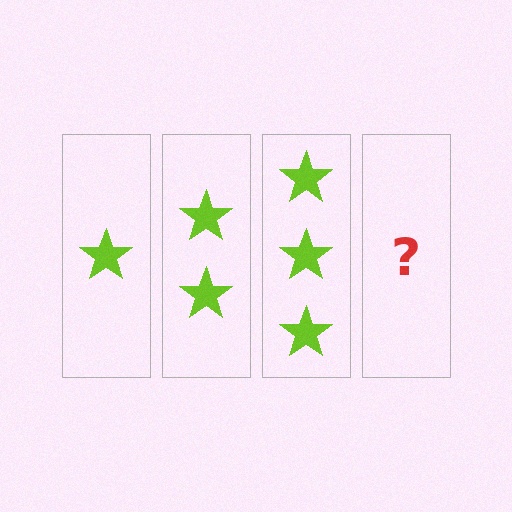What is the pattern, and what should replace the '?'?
The pattern is that each step adds one more star. The '?' should be 4 stars.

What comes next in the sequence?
The next element should be 4 stars.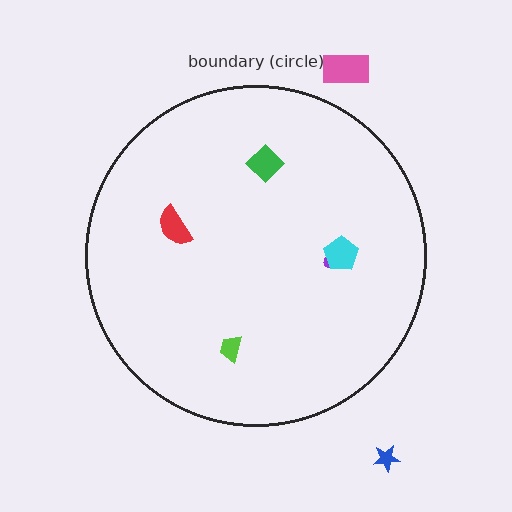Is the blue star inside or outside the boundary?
Outside.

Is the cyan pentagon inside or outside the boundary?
Inside.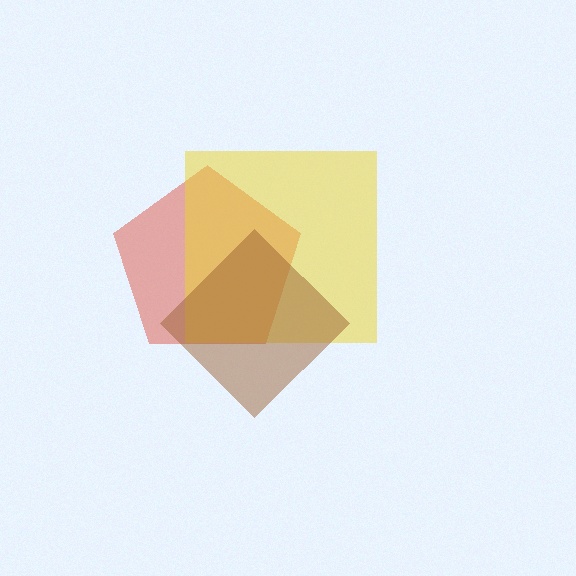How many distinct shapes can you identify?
There are 3 distinct shapes: a red pentagon, a yellow square, a brown diamond.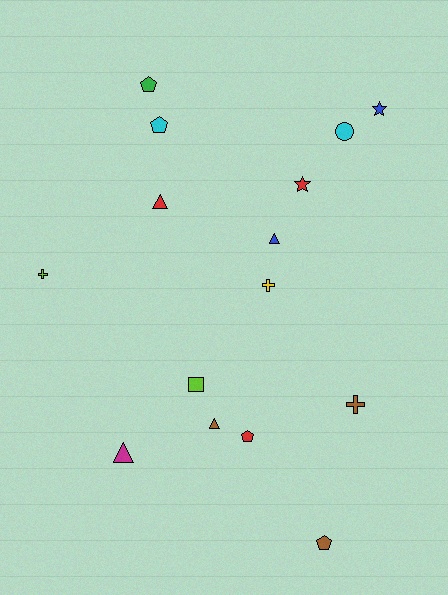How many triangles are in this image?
There are 4 triangles.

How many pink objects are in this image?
There are no pink objects.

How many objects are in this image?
There are 15 objects.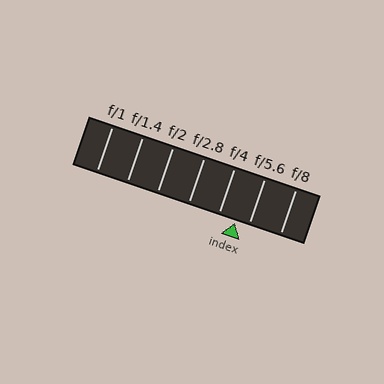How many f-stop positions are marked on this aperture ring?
There are 7 f-stop positions marked.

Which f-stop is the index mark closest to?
The index mark is closest to f/5.6.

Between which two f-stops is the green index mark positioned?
The index mark is between f/4 and f/5.6.